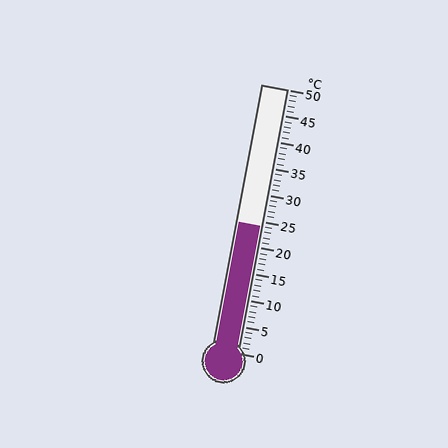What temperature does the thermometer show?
The thermometer shows approximately 24°C.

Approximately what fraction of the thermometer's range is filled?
The thermometer is filled to approximately 50% of its range.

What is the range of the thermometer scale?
The thermometer scale ranges from 0°C to 50°C.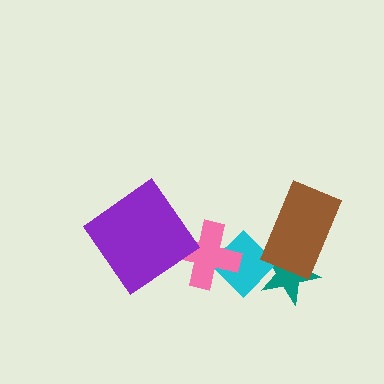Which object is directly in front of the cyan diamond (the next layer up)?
The brown rectangle is directly in front of the cyan diamond.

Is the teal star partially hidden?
Yes, it is partially covered by another shape.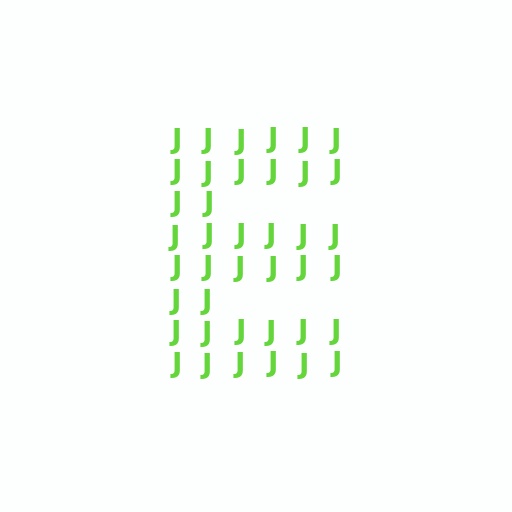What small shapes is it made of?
It is made of small letter J's.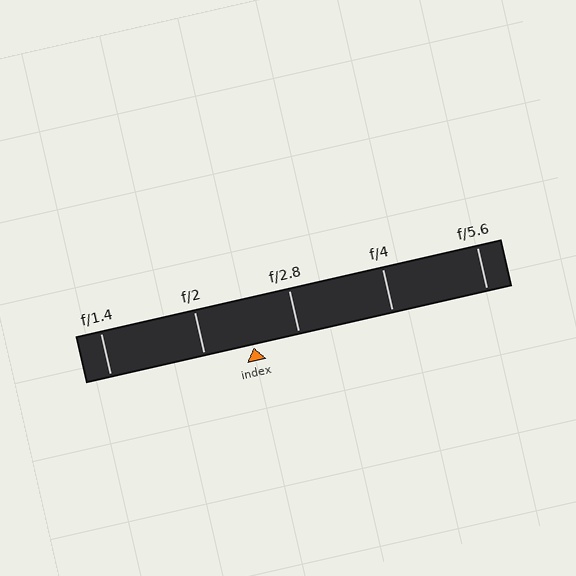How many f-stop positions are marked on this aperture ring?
There are 5 f-stop positions marked.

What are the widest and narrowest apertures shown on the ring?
The widest aperture shown is f/1.4 and the narrowest is f/5.6.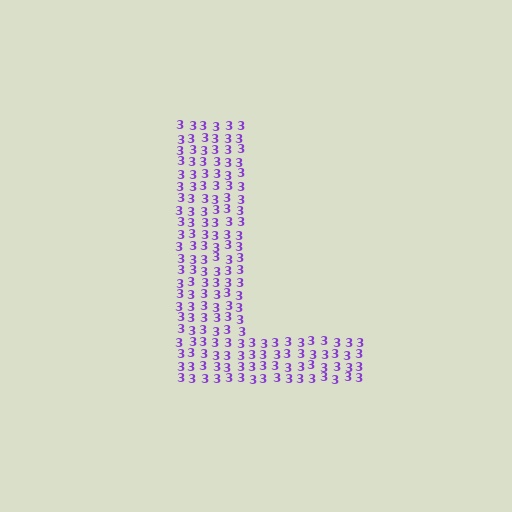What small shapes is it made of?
It is made of small digit 3's.